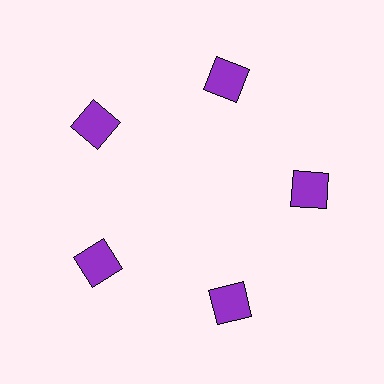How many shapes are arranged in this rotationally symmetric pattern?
There are 5 shapes, arranged in 5 groups of 1.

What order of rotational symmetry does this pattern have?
This pattern has 5-fold rotational symmetry.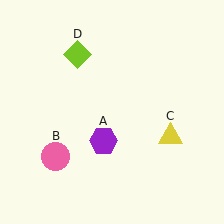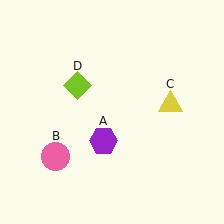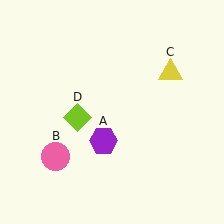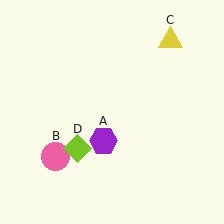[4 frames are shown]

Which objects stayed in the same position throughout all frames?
Purple hexagon (object A) and pink circle (object B) remained stationary.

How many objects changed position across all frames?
2 objects changed position: yellow triangle (object C), lime diamond (object D).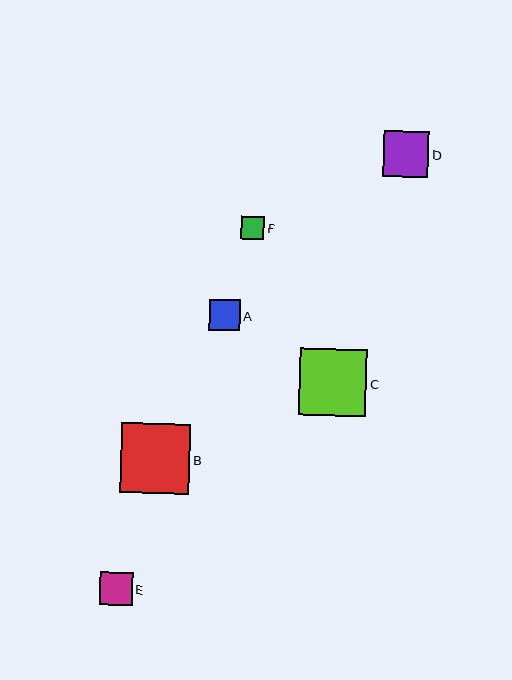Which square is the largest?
Square B is the largest with a size of approximately 70 pixels.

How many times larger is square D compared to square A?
Square D is approximately 1.5 times the size of square A.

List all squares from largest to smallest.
From largest to smallest: B, C, D, E, A, F.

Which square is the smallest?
Square F is the smallest with a size of approximately 23 pixels.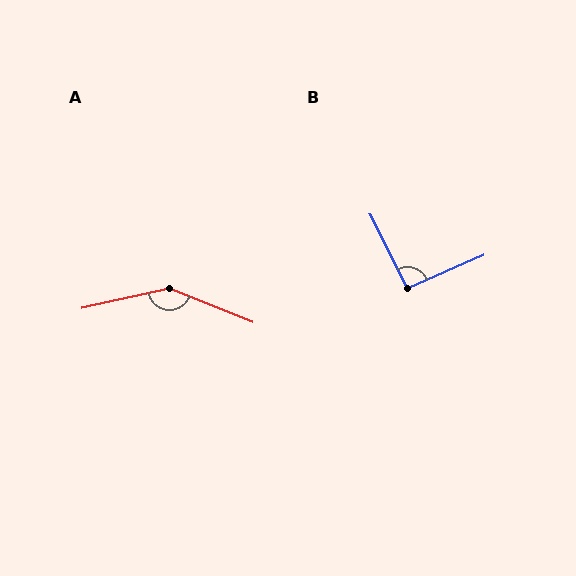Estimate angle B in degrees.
Approximately 93 degrees.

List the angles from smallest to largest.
B (93°), A (145°).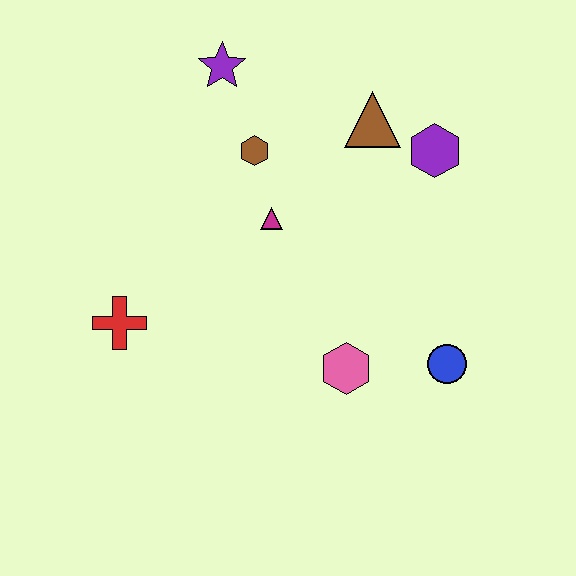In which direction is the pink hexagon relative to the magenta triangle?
The pink hexagon is below the magenta triangle.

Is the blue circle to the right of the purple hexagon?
Yes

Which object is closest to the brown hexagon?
The magenta triangle is closest to the brown hexagon.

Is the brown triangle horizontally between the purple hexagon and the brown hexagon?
Yes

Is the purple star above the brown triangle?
Yes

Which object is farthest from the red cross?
The purple hexagon is farthest from the red cross.